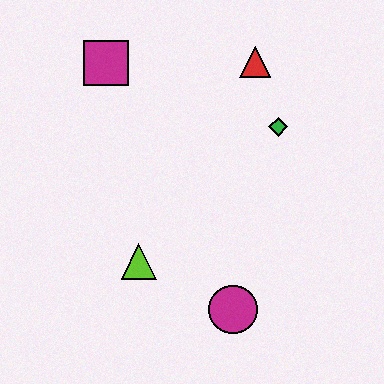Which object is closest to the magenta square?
The red triangle is closest to the magenta square.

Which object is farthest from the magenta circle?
The magenta square is farthest from the magenta circle.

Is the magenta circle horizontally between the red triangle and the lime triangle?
Yes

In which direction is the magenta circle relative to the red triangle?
The magenta circle is below the red triangle.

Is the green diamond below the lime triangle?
No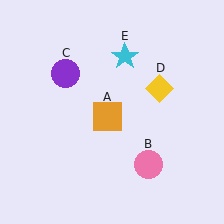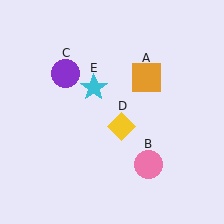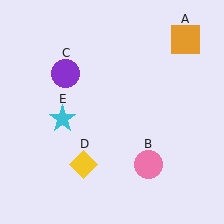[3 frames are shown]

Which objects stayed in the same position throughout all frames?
Pink circle (object B) and purple circle (object C) remained stationary.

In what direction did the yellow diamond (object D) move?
The yellow diamond (object D) moved down and to the left.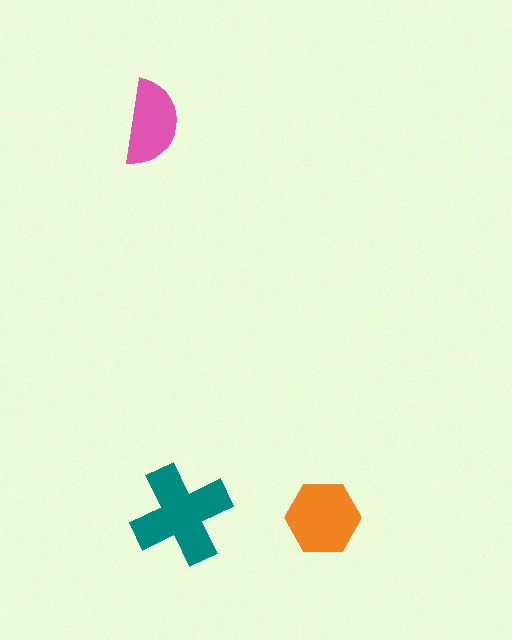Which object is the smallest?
The pink semicircle.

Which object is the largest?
The teal cross.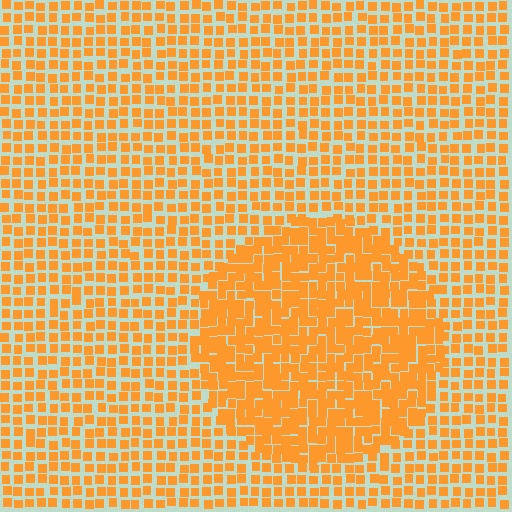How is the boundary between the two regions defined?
The boundary is defined by a change in element density (approximately 1.7x ratio). All elements are the same color, size, and shape.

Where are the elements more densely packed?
The elements are more densely packed inside the circle boundary.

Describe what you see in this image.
The image contains small orange elements arranged at two different densities. A circle-shaped region is visible where the elements are more densely packed than the surrounding area.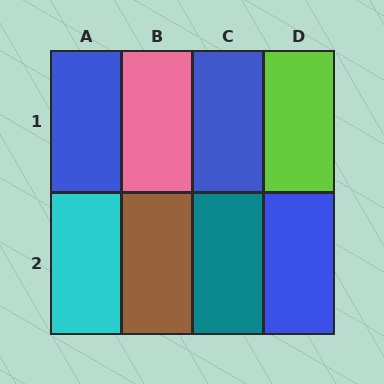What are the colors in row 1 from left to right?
Blue, pink, blue, lime.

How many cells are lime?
1 cell is lime.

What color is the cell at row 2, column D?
Blue.